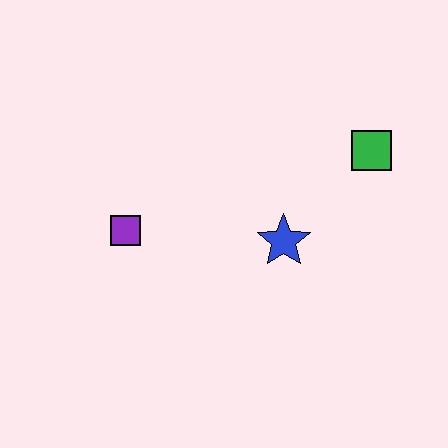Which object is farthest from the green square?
The purple square is farthest from the green square.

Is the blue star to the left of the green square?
Yes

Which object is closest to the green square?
The blue star is closest to the green square.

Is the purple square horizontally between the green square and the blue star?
No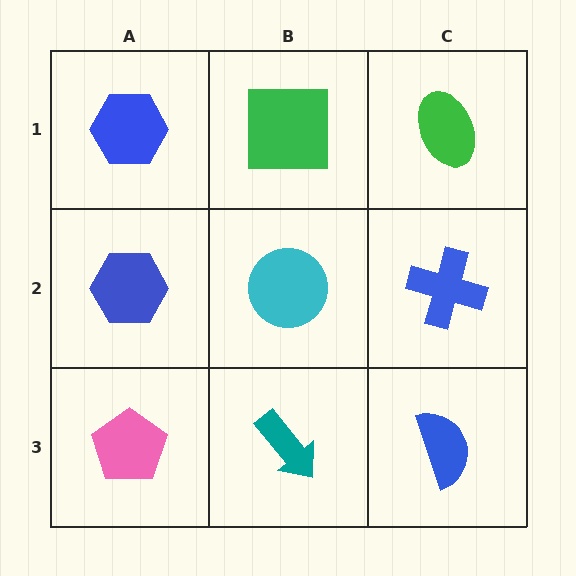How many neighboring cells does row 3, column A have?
2.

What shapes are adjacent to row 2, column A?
A blue hexagon (row 1, column A), a pink pentagon (row 3, column A), a cyan circle (row 2, column B).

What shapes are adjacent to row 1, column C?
A blue cross (row 2, column C), a green square (row 1, column B).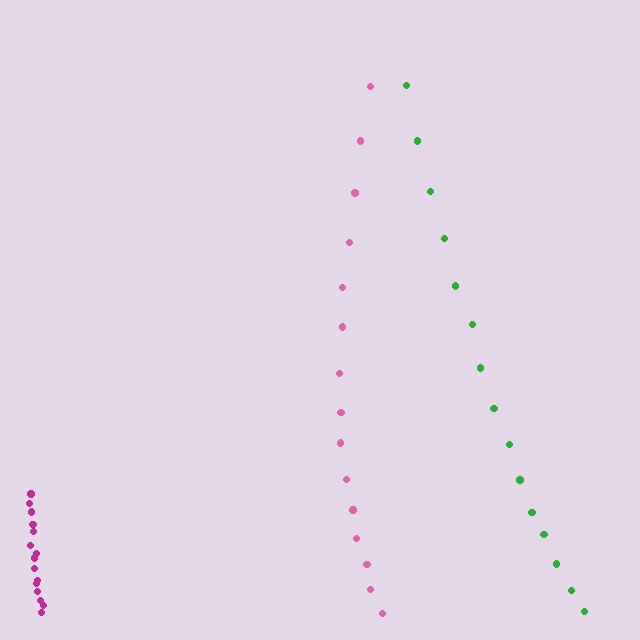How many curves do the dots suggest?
There are 3 distinct paths.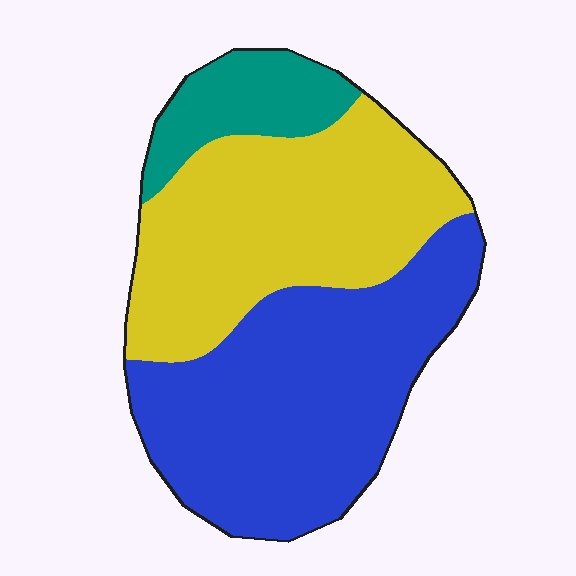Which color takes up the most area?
Blue, at roughly 45%.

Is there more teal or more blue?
Blue.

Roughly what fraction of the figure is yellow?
Yellow covers roughly 40% of the figure.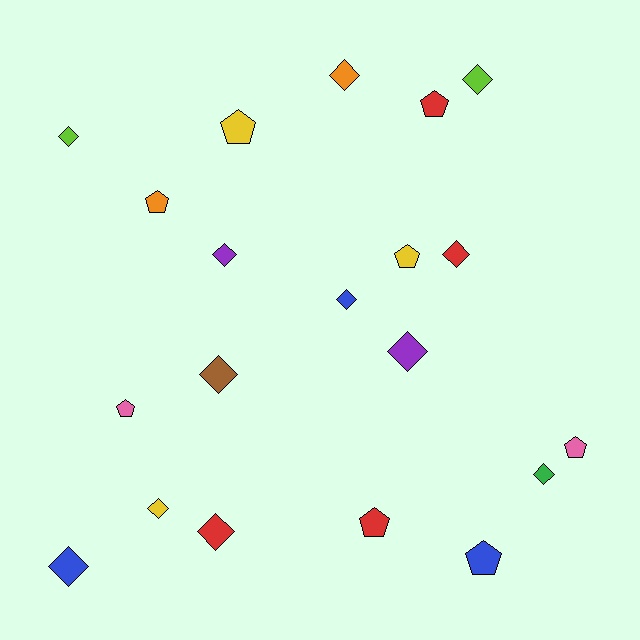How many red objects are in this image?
There are 4 red objects.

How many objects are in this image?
There are 20 objects.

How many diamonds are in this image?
There are 12 diamonds.